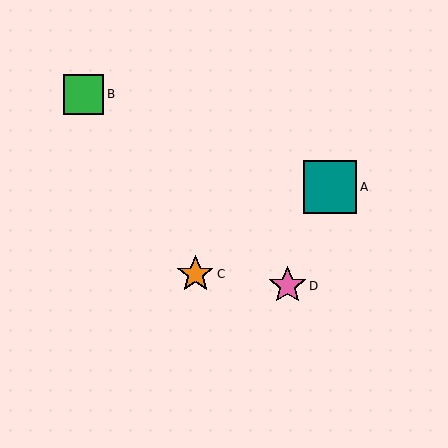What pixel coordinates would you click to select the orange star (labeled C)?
Click at (195, 274) to select the orange star C.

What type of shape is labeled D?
Shape D is a pink star.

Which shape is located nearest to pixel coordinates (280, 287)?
The pink star (labeled D) at (287, 286) is nearest to that location.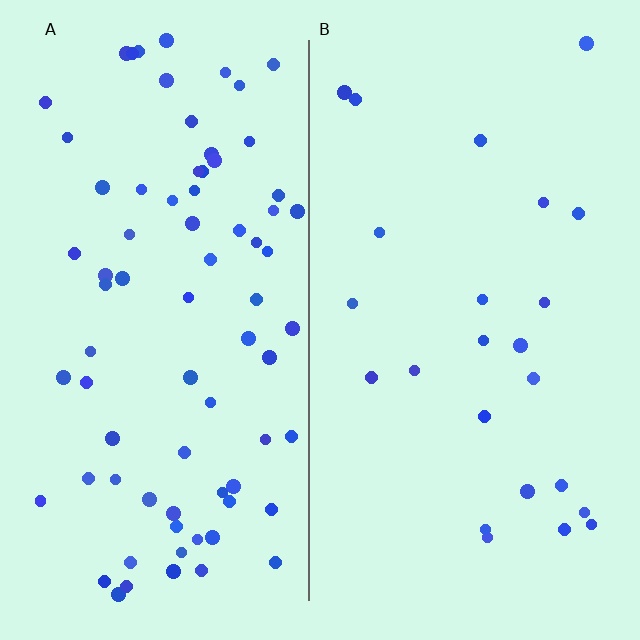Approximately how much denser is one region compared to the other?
Approximately 3.2× — region A over region B.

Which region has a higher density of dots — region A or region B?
A (the left).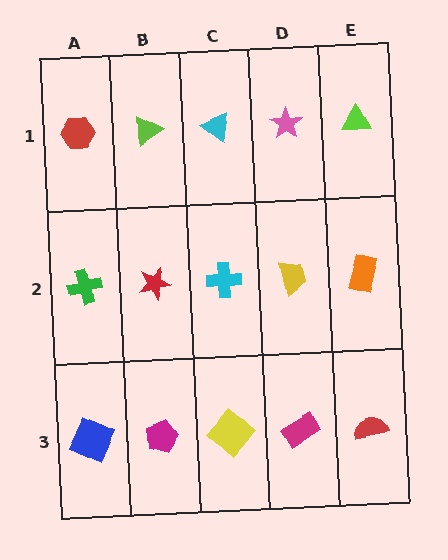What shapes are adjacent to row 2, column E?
A lime triangle (row 1, column E), a red semicircle (row 3, column E), a yellow trapezoid (row 2, column D).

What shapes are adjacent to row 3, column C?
A cyan cross (row 2, column C), a magenta pentagon (row 3, column B), a magenta rectangle (row 3, column D).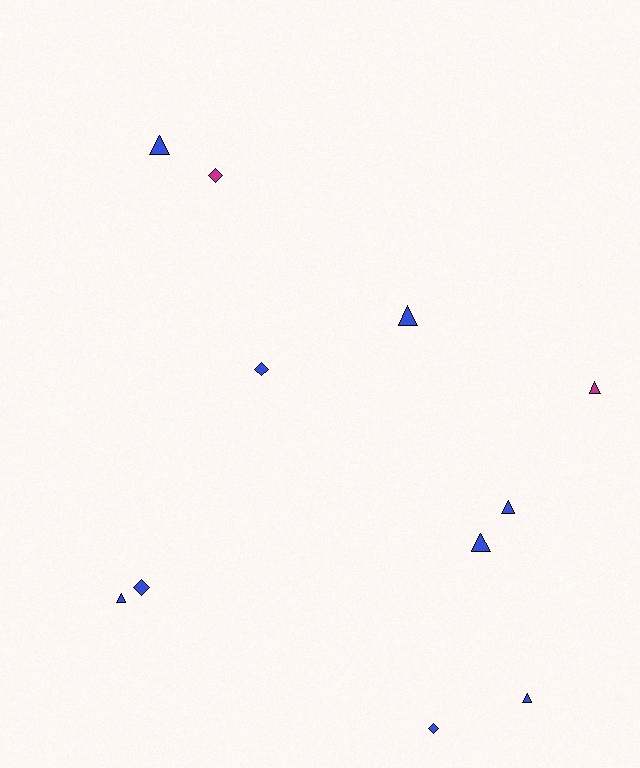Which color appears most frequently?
Blue, with 9 objects.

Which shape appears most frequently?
Triangle, with 7 objects.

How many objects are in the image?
There are 11 objects.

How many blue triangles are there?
There are 6 blue triangles.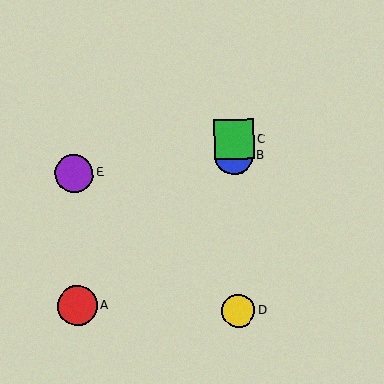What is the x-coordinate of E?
Object E is at x≈74.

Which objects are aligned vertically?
Objects B, C, D are aligned vertically.